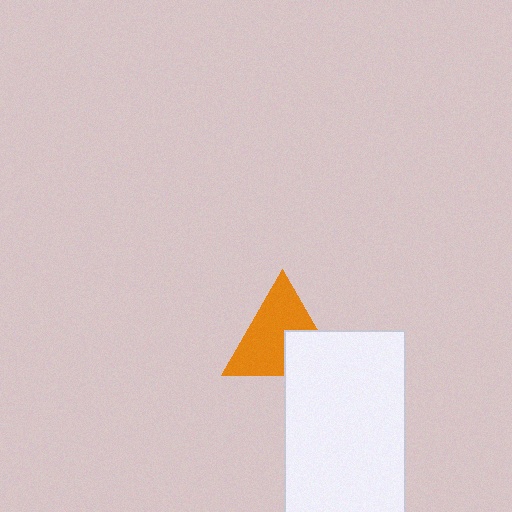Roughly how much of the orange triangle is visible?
Most of it is visible (roughly 67%).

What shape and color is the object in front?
The object in front is a white rectangle.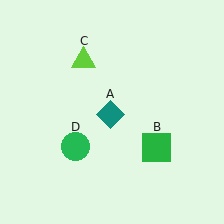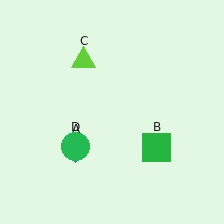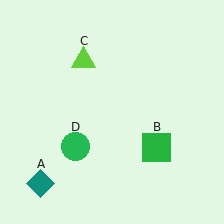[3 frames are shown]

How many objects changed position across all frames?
1 object changed position: teal diamond (object A).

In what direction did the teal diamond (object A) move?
The teal diamond (object A) moved down and to the left.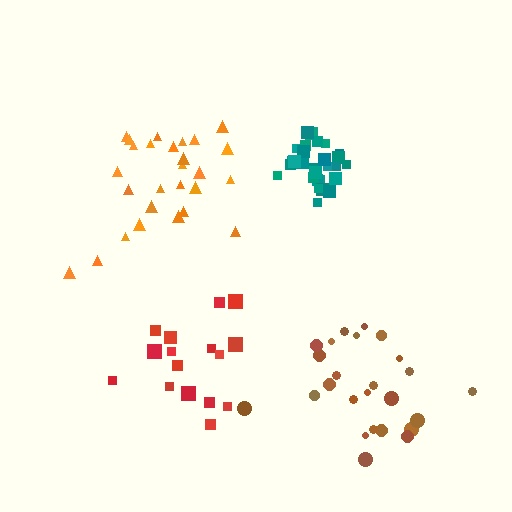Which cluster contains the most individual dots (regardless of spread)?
Teal (29).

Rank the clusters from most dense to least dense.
teal, red, orange, brown.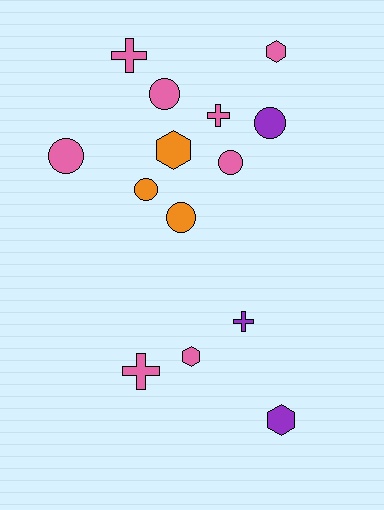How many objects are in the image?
There are 14 objects.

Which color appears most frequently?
Pink, with 8 objects.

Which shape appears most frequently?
Circle, with 6 objects.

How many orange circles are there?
There are 2 orange circles.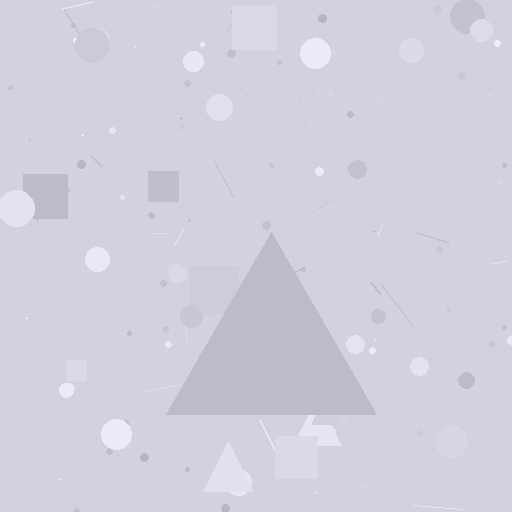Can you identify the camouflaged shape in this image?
The camouflaged shape is a triangle.